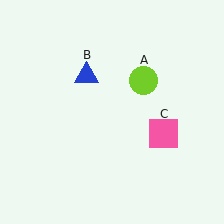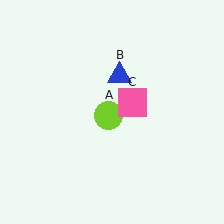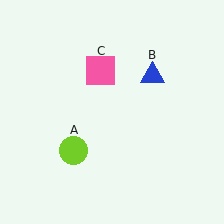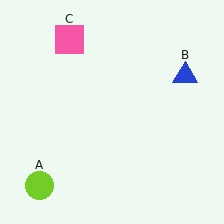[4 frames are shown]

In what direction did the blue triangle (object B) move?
The blue triangle (object B) moved right.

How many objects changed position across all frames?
3 objects changed position: lime circle (object A), blue triangle (object B), pink square (object C).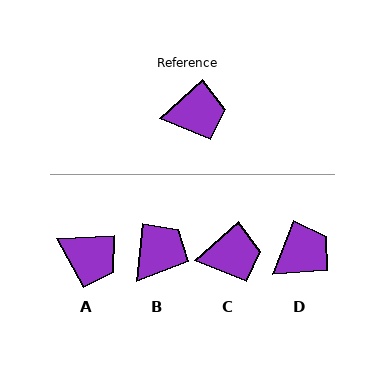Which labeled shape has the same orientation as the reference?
C.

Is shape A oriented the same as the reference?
No, it is off by about 39 degrees.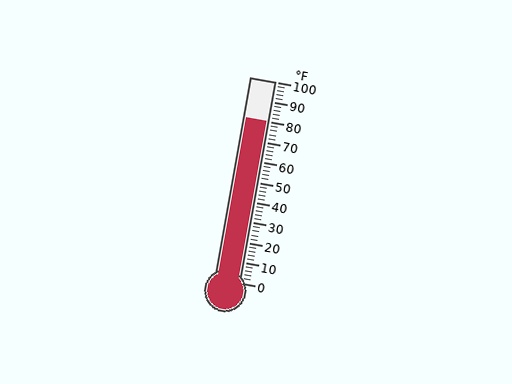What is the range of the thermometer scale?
The thermometer scale ranges from 0°F to 100°F.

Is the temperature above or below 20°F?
The temperature is above 20°F.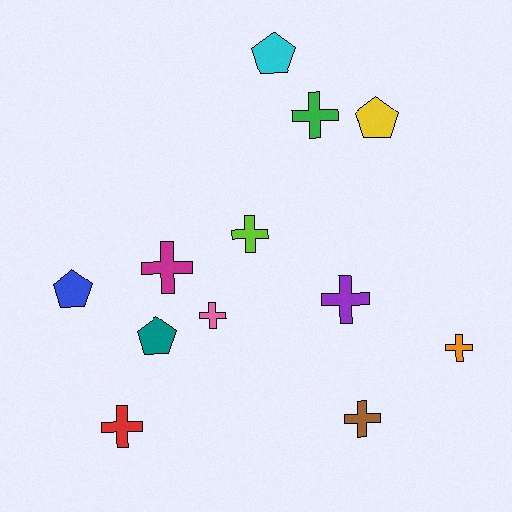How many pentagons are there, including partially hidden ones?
There are 4 pentagons.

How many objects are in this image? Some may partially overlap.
There are 12 objects.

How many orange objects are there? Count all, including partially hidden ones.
There is 1 orange object.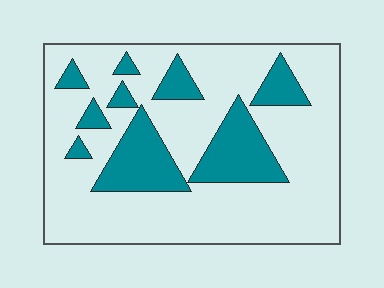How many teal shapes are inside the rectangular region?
9.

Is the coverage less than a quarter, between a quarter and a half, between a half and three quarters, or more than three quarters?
Less than a quarter.